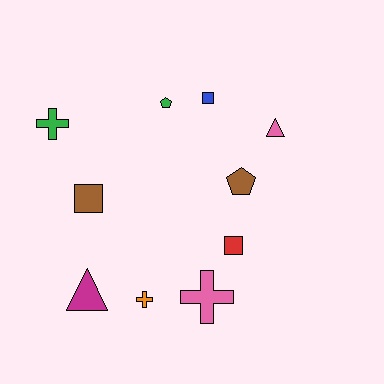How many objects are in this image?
There are 10 objects.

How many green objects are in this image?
There are 2 green objects.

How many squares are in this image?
There are 3 squares.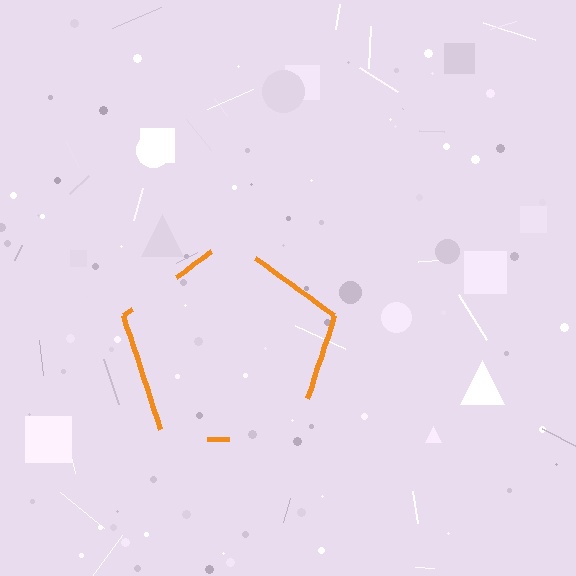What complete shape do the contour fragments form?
The contour fragments form a pentagon.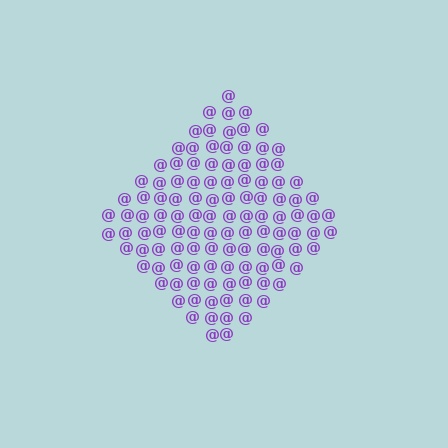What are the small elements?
The small elements are at signs.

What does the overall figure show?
The overall figure shows a diamond.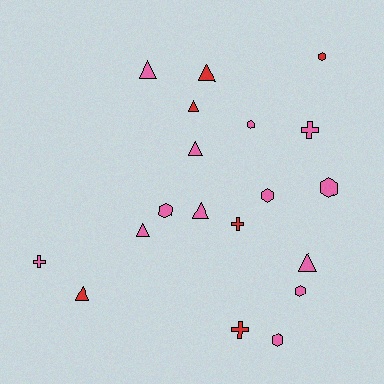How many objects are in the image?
There are 19 objects.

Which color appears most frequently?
Pink, with 13 objects.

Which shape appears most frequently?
Triangle, with 8 objects.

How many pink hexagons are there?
There are 6 pink hexagons.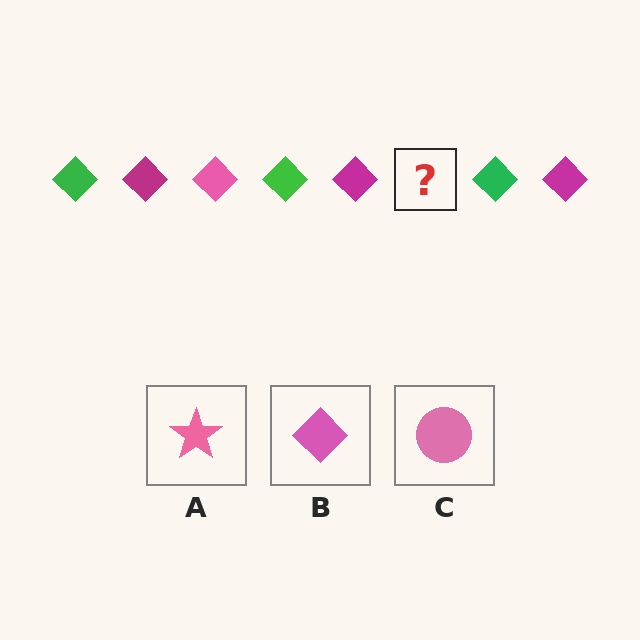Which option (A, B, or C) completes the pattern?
B.